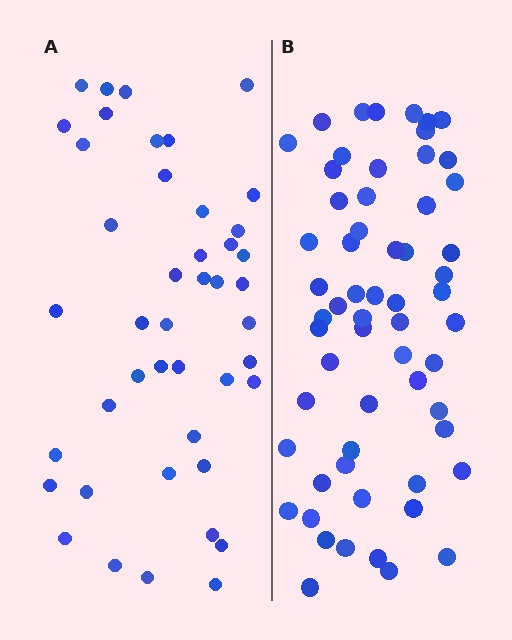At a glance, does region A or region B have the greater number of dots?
Region B (the right region) has more dots.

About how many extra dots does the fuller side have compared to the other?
Region B has approximately 15 more dots than region A.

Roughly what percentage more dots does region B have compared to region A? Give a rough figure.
About 35% more.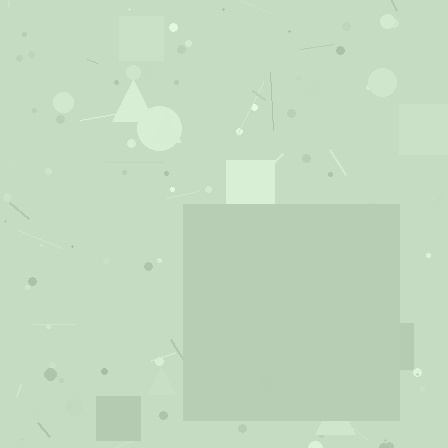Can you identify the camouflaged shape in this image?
The camouflaged shape is a square.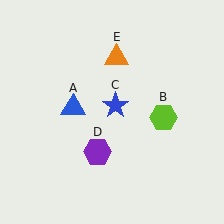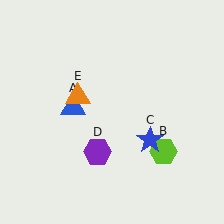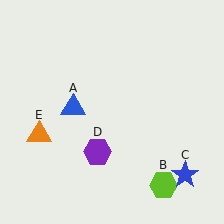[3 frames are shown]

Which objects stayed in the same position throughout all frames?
Blue triangle (object A) and purple hexagon (object D) remained stationary.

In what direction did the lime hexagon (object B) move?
The lime hexagon (object B) moved down.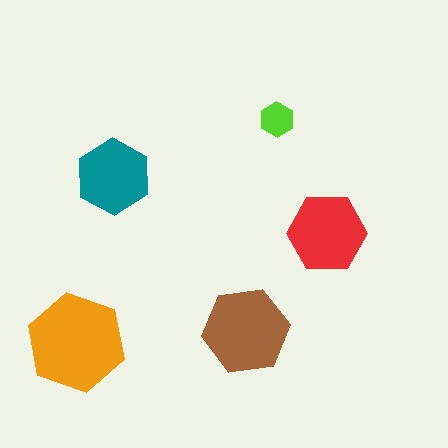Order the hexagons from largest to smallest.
the orange one, the brown one, the red one, the teal one, the lime one.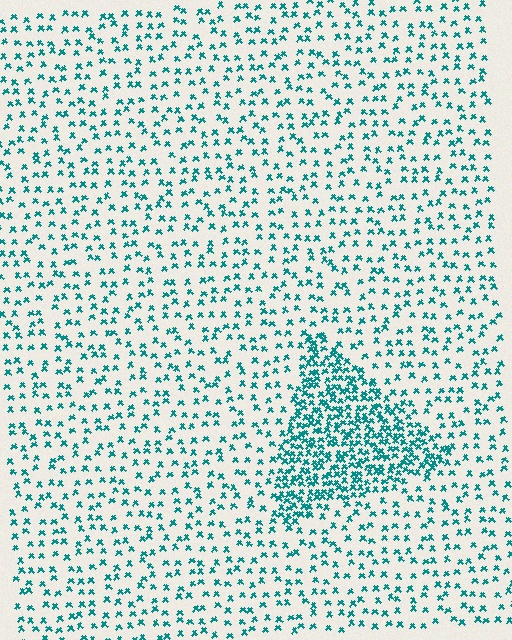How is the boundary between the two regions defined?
The boundary is defined by a change in element density (approximately 2.7x ratio). All elements are the same color, size, and shape.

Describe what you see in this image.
The image contains small teal elements arranged at two different densities. A triangle-shaped region is visible where the elements are more densely packed than the surrounding area.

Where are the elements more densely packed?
The elements are more densely packed inside the triangle boundary.